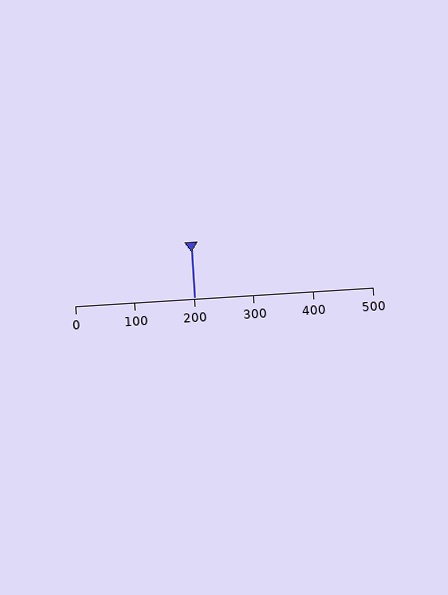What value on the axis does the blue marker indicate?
The marker indicates approximately 200.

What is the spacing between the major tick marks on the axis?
The major ticks are spaced 100 apart.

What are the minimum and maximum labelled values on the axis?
The axis runs from 0 to 500.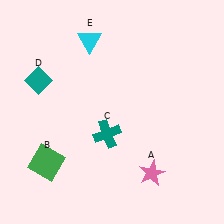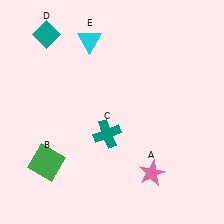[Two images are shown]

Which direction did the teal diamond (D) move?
The teal diamond (D) moved up.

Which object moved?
The teal diamond (D) moved up.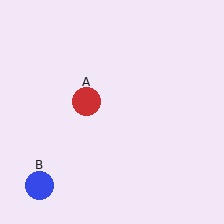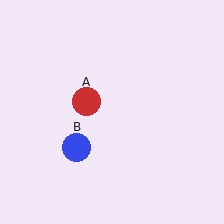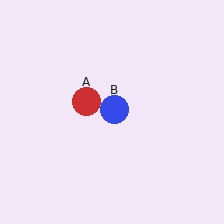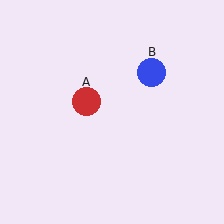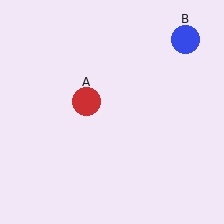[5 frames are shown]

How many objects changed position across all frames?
1 object changed position: blue circle (object B).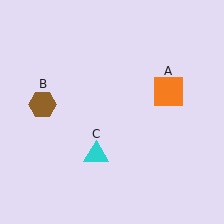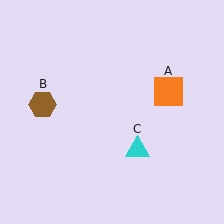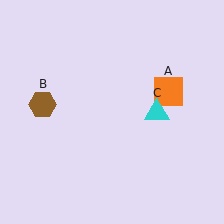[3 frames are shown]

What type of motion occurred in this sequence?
The cyan triangle (object C) rotated counterclockwise around the center of the scene.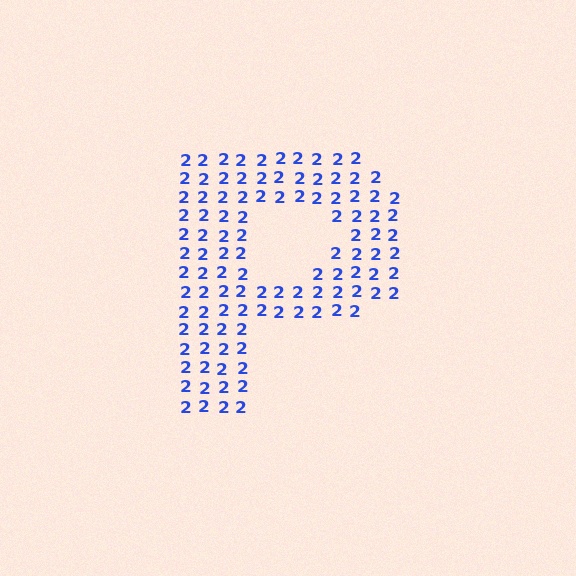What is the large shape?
The large shape is the letter P.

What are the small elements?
The small elements are digit 2's.